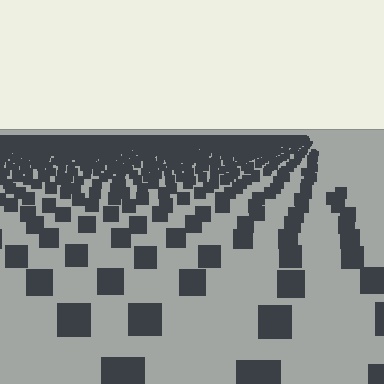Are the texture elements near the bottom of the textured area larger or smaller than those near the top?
Larger. Near the bottom, elements are closer to the viewer and appear at a bigger on-screen size.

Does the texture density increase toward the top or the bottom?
Density increases toward the top.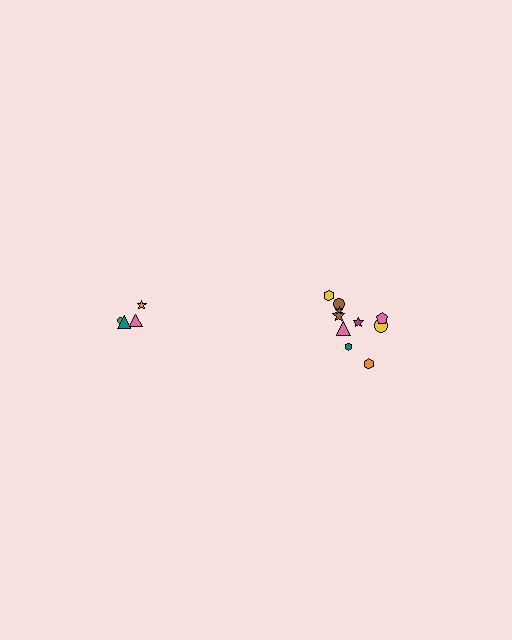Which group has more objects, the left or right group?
The right group.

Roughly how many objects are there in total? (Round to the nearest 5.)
Roughly 15 objects in total.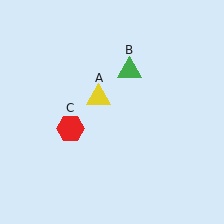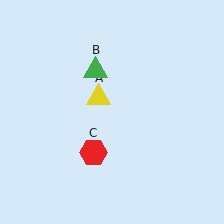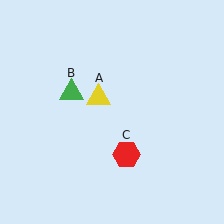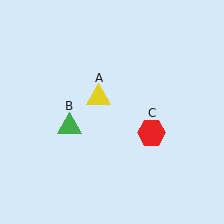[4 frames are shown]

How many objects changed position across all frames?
2 objects changed position: green triangle (object B), red hexagon (object C).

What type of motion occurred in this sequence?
The green triangle (object B), red hexagon (object C) rotated counterclockwise around the center of the scene.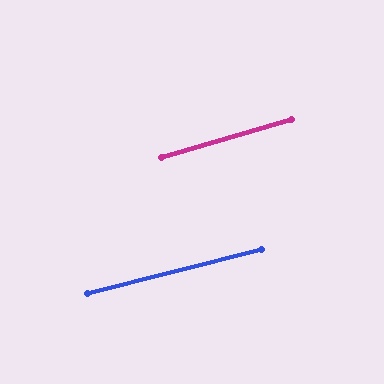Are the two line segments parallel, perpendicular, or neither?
Parallel — their directions differ by only 1.7°.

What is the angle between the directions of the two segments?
Approximately 2 degrees.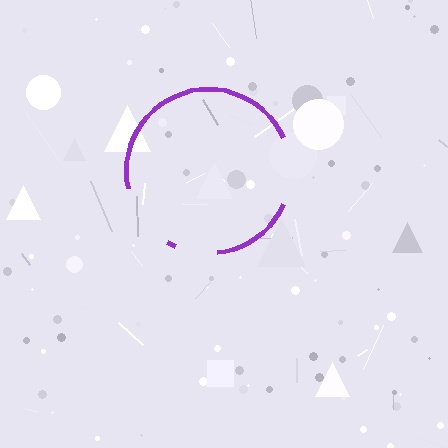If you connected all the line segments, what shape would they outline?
They would outline a circle.